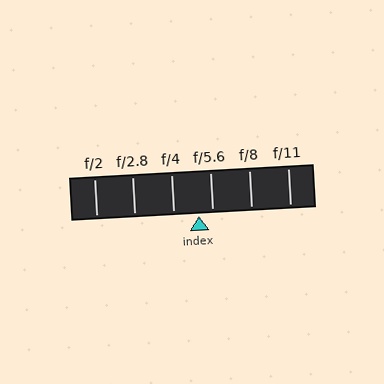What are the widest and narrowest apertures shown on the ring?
The widest aperture shown is f/2 and the narrowest is f/11.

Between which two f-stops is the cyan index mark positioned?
The index mark is between f/4 and f/5.6.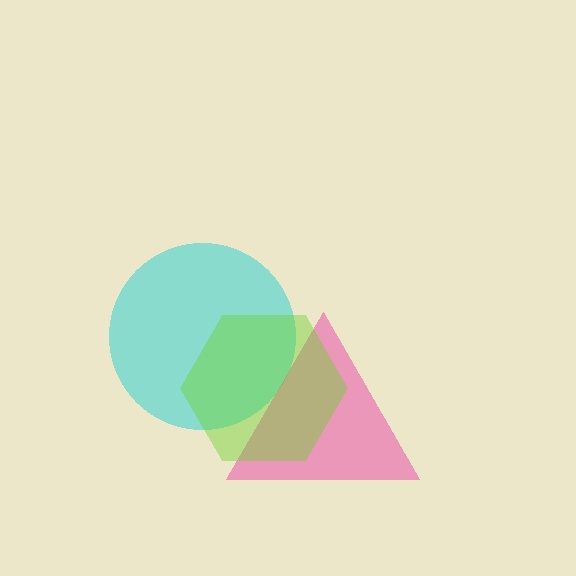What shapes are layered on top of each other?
The layered shapes are: a cyan circle, a pink triangle, a lime hexagon.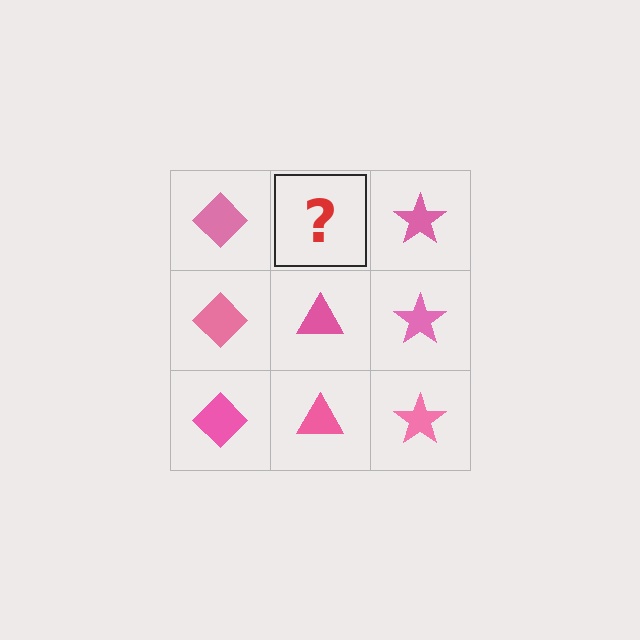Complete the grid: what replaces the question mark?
The question mark should be replaced with a pink triangle.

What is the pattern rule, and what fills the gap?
The rule is that each column has a consistent shape. The gap should be filled with a pink triangle.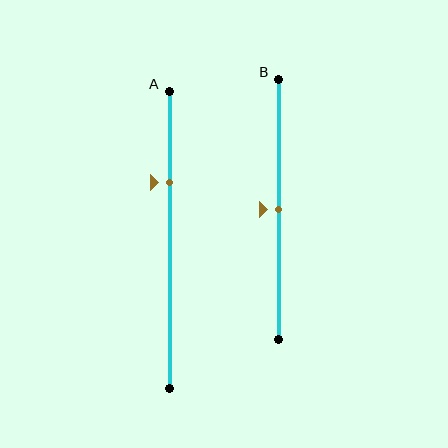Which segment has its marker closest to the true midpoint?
Segment B has its marker closest to the true midpoint.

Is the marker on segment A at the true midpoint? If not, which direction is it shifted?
No, the marker on segment A is shifted upward by about 19% of the segment length.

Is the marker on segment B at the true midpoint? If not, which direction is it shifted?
Yes, the marker on segment B is at the true midpoint.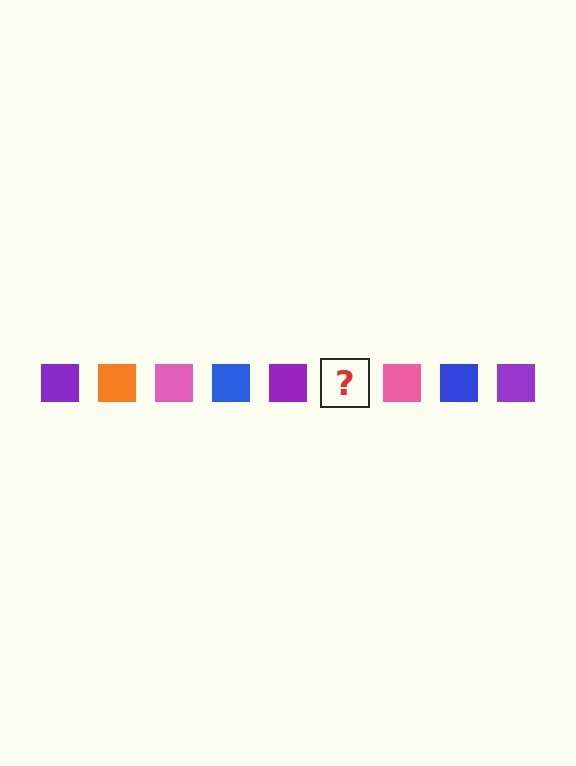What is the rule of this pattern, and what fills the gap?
The rule is that the pattern cycles through purple, orange, pink, blue squares. The gap should be filled with an orange square.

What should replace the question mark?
The question mark should be replaced with an orange square.